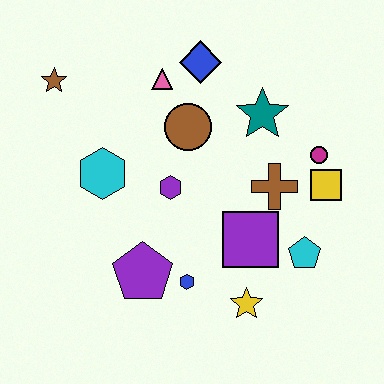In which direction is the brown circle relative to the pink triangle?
The brown circle is below the pink triangle.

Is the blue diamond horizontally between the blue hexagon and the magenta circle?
Yes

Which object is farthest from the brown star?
The cyan pentagon is farthest from the brown star.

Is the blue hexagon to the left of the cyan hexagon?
No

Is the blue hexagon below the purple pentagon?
Yes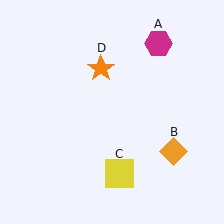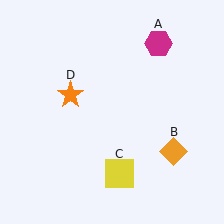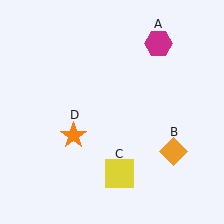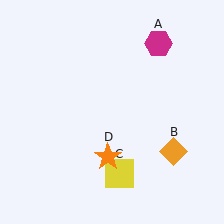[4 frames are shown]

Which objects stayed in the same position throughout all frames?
Magenta hexagon (object A) and orange diamond (object B) and yellow square (object C) remained stationary.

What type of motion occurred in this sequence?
The orange star (object D) rotated counterclockwise around the center of the scene.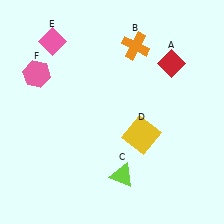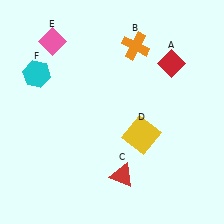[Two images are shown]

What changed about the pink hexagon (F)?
In Image 1, F is pink. In Image 2, it changed to cyan.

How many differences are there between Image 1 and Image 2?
There are 2 differences between the two images.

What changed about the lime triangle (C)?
In Image 1, C is lime. In Image 2, it changed to red.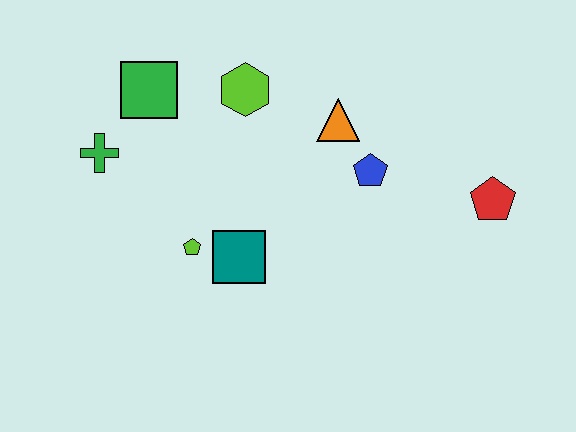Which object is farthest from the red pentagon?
The green cross is farthest from the red pentagon.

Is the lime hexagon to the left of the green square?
No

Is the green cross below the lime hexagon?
Yes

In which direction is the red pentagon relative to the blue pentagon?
The red pentagon is to the right of the blue pentagon.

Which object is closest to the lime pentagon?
The teal square is closest to the lime pentagon.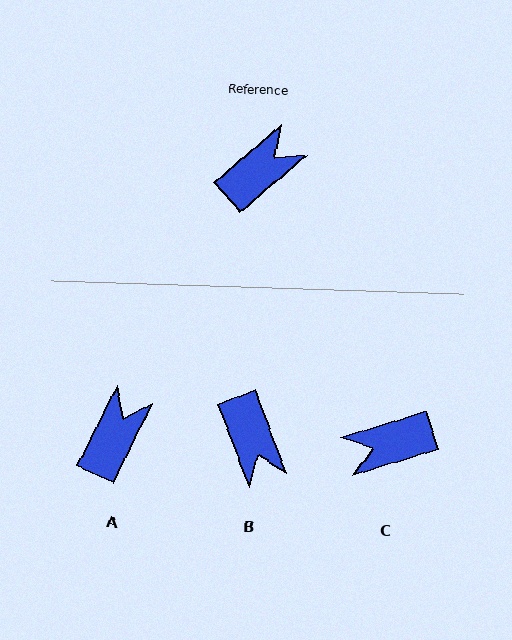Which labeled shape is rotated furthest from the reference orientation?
C, about 157 degrees away.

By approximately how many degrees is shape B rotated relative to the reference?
Approximately 109 degrees clockwise.